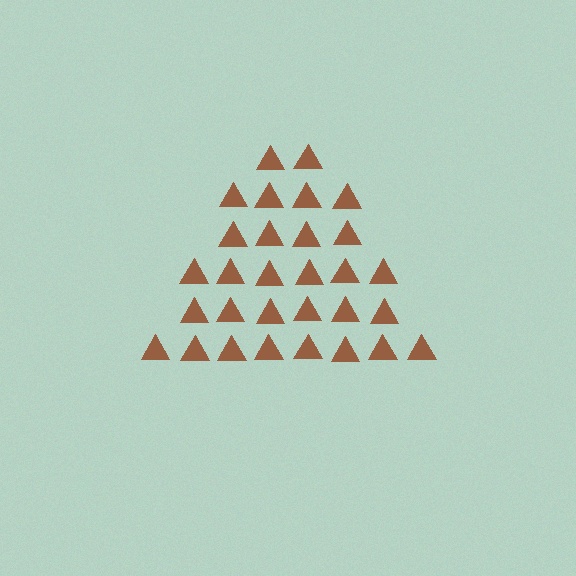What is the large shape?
The large shape is a triangle.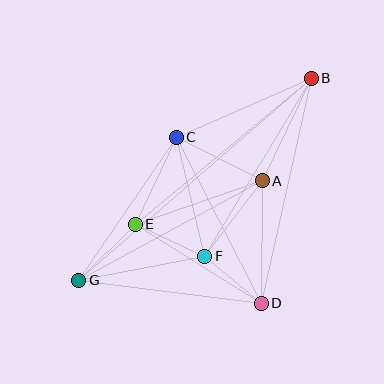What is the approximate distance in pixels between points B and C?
The distance between B and C is approximately 148 pixels.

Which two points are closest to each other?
Points D and F are closest to each other.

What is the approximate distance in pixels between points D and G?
The distance between D and G is approximately 184 pixels.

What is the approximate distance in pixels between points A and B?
The distance between A and B is approximately 114 pixels.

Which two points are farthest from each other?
Points B and G are farthest from each other.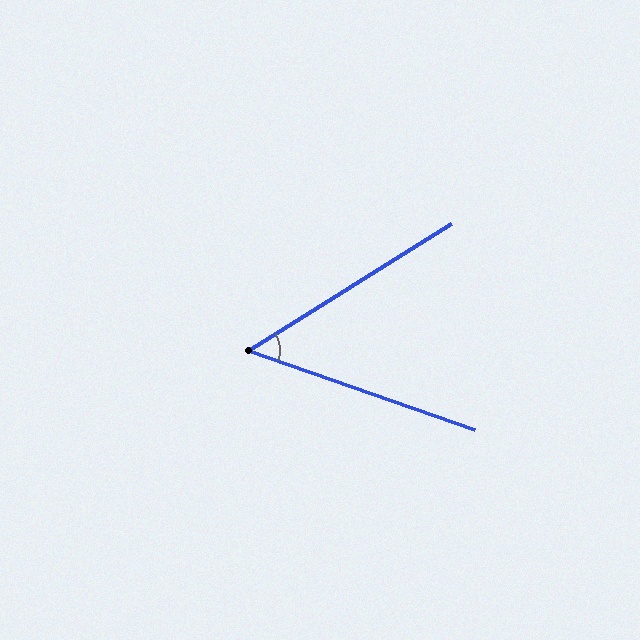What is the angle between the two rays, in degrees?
Approximately 51 degrees.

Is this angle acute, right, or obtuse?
It is acute.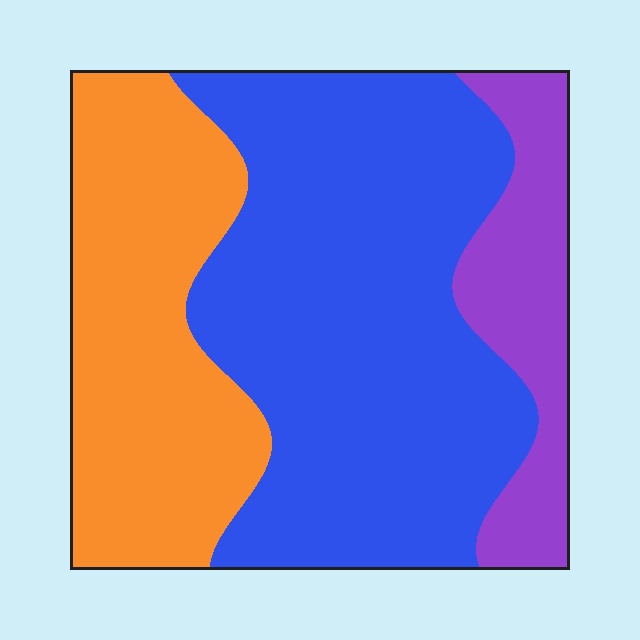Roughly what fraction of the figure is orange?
Orange takes up about one third (1/3) of the figure.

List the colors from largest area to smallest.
From largest to smallest: blue, orange, purple.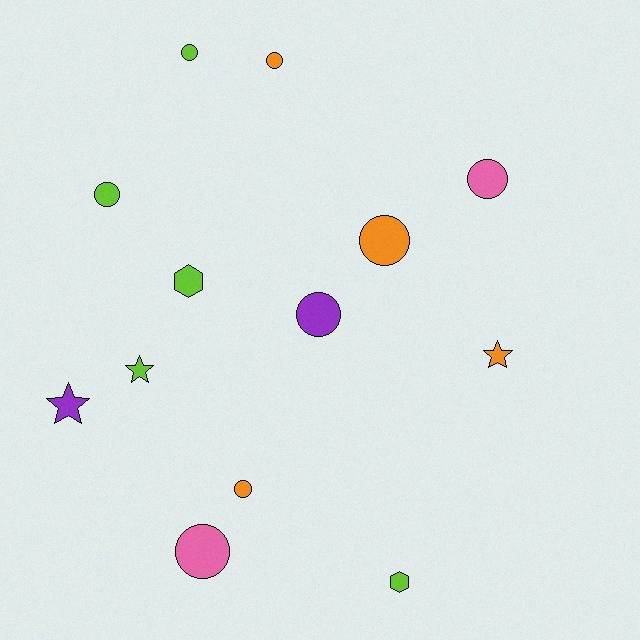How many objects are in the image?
There are 13 objects.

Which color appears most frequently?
Lime, with 5 objects.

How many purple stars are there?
There is 1 purple star.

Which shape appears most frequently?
Circle, with 8 objects.